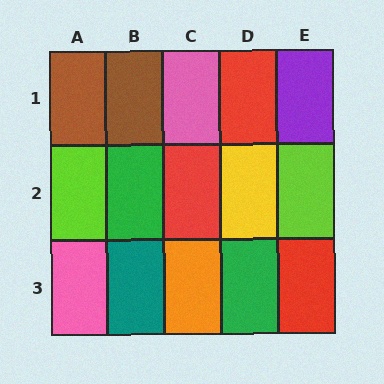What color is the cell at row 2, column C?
Red.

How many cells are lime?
2 cells are lime.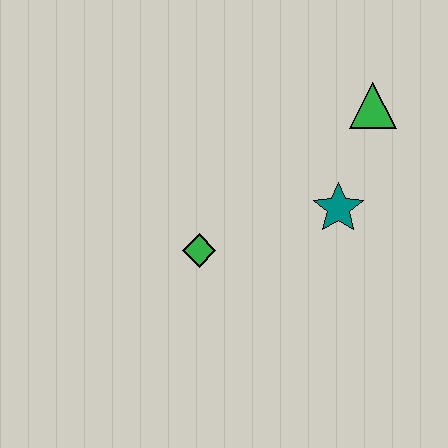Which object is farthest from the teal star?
The green diamond is farthest from the teal star.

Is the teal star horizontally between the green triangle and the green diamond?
Yes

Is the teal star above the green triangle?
No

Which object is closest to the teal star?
The green triangle is closest to the teal star.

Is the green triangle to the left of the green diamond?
No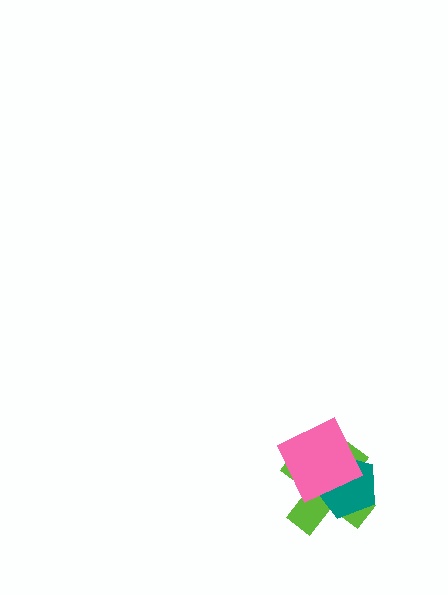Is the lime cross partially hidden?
Yes, it is partially covered by another shape.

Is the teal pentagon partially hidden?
Yes, it is partially covered by another shape.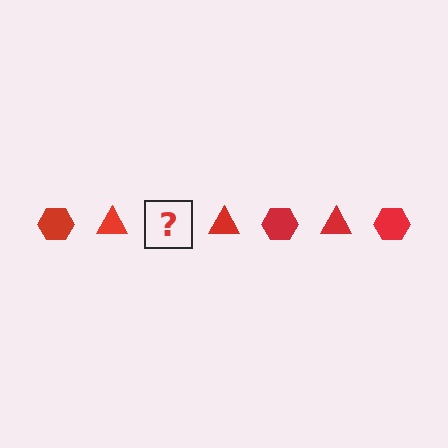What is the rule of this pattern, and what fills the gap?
The rule is that the pattern cycles through hexagon, triangle shapes in red. The gap should be filled with a red hexagon.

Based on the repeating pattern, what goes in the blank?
The blank should be a red hexagon.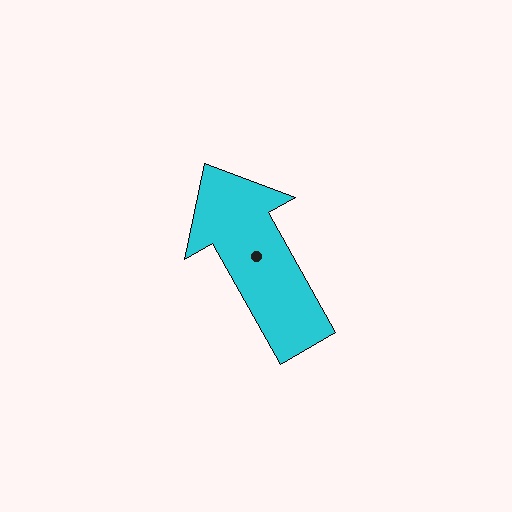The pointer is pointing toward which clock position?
Roughly 11 o'clock.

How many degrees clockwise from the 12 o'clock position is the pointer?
Approximately 331 degrees.